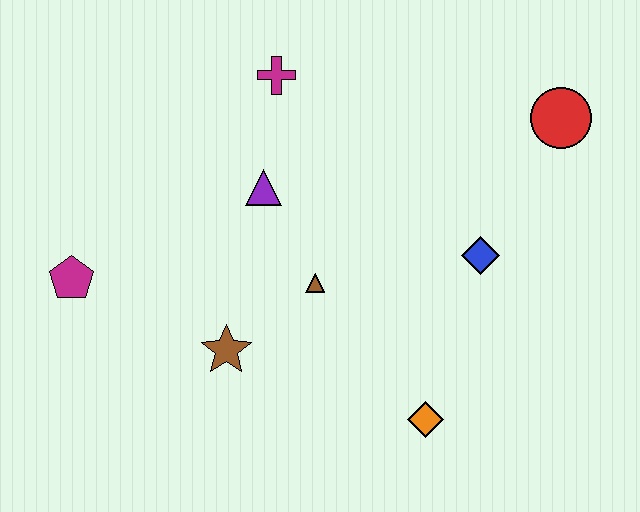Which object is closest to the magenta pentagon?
The brown star is closest to the magenta pentagon.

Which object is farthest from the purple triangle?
The red circle is farthest from the purple triangle.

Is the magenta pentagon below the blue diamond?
Yes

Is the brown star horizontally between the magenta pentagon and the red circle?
Yes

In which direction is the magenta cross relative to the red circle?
The magenta cross is to the left of the red circle.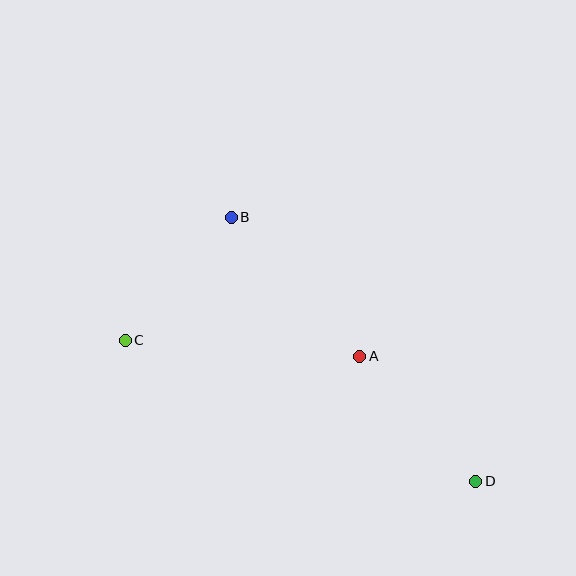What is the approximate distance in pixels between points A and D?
The distance between A and D is approximately 171 pixels.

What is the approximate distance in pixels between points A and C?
The distance between A and C is approximately 235 pixels.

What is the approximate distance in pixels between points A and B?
The distance between A and B is approximately 189 pixels.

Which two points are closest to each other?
Points B and C are closest to each other.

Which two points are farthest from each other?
Points C and D are farthest from each other.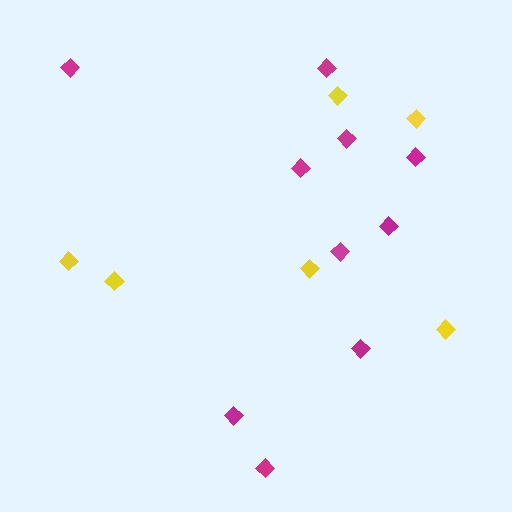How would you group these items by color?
There are 2 groups: one group of magenta diamonds (10) and one group of yellow diamonds (6).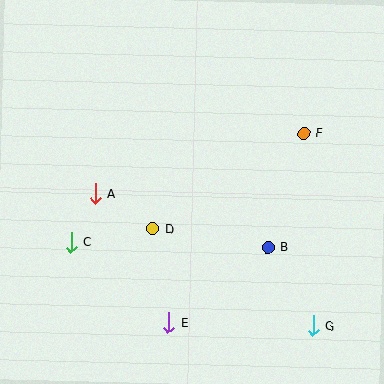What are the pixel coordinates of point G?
Point G is at (313, 326).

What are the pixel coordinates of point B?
Point B is at (268, 247).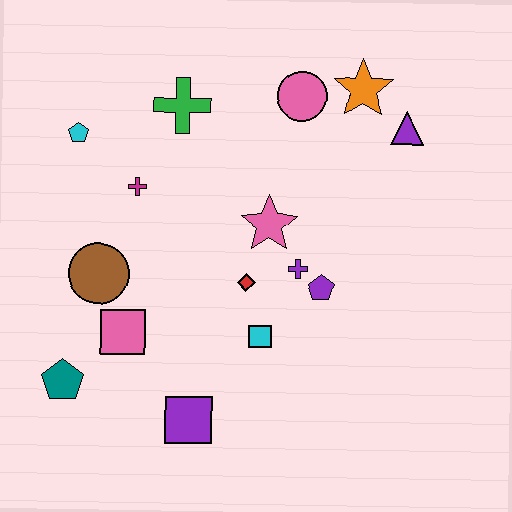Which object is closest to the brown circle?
The pink square is closest to the brown circle.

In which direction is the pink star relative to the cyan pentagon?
The pink star is to the right of the cyan pentagon.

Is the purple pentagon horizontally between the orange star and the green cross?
Yes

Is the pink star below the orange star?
Yes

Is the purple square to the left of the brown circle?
No